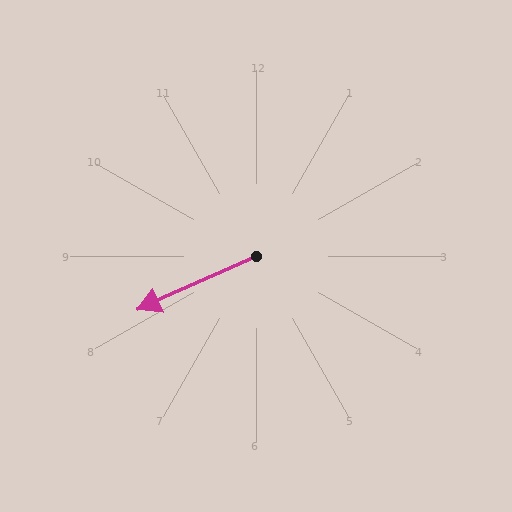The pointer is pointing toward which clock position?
Roughly 8 o'clock.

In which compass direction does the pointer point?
Southwest.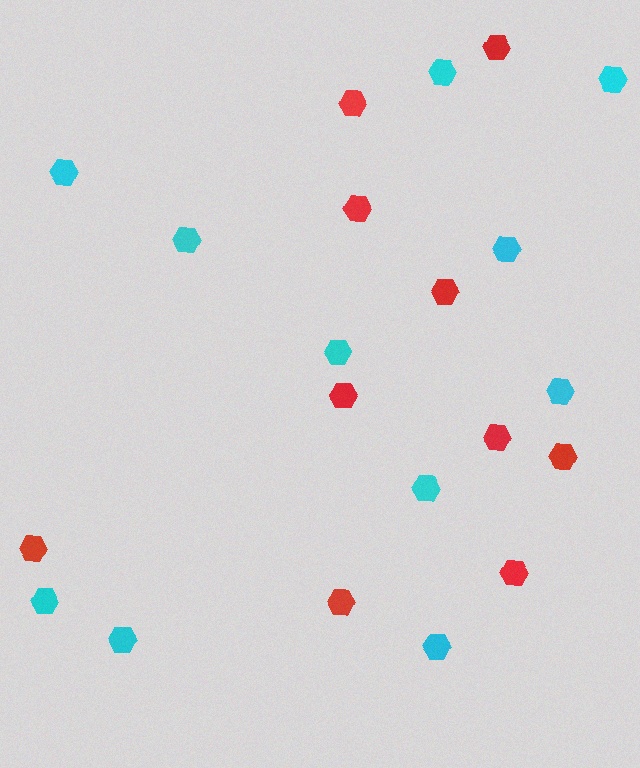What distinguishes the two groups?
There are 2 groups: one group of red hexagons (10) and one group of cyan hexagons (11).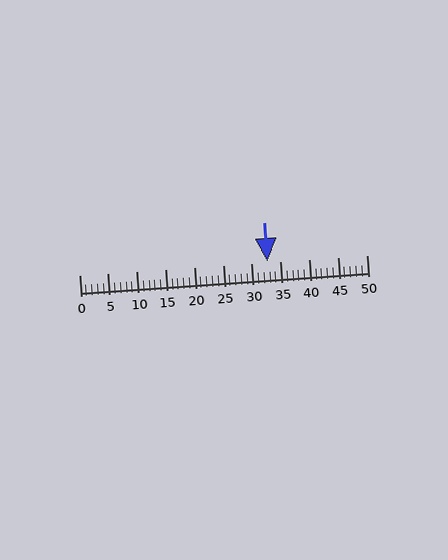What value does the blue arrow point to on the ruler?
The blue arrow points to approximately 33.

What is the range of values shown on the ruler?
The ruler shows values from 0 to 50.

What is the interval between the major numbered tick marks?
The major tick marks are spaced 5 units apart.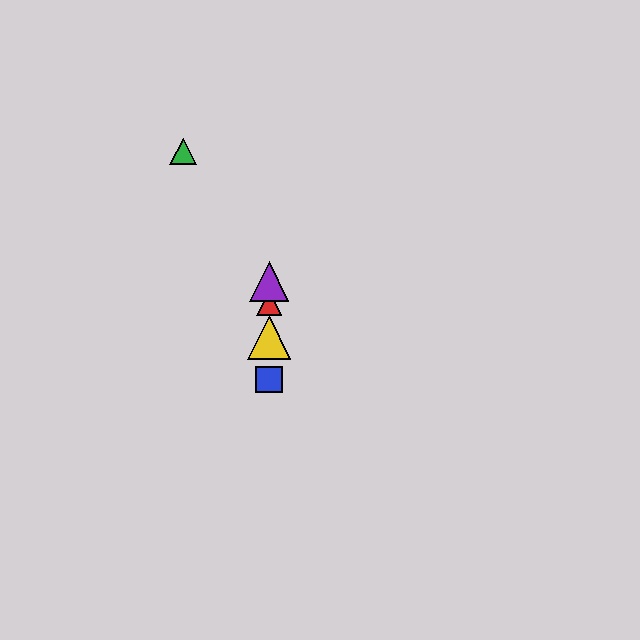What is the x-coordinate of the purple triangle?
The purple triangle is at x≈269.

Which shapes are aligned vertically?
The red triangle, the blue square, the yellow triangle, the purple triangle are aligned vertically.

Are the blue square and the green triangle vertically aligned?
No, the blue square is at x≈269 and the green triangle is at x≈183.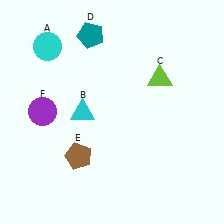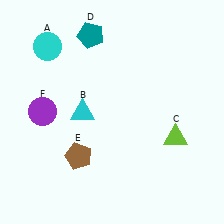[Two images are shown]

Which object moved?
The lime triangle (C) moved down.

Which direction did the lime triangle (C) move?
The lime triangle (C) moved down.